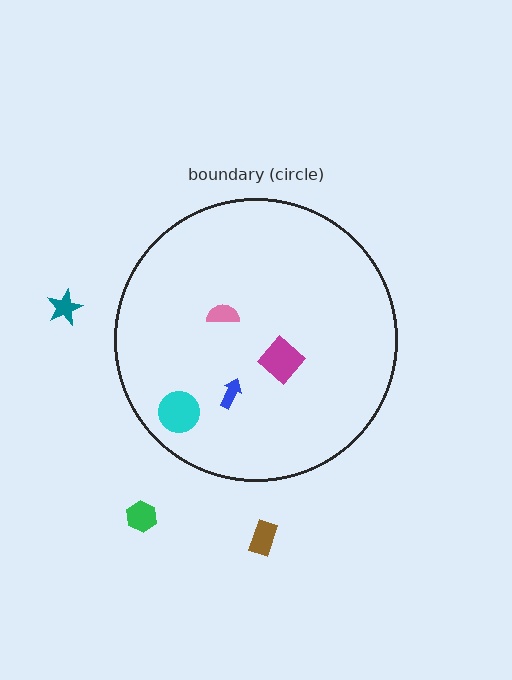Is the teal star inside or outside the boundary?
Outside.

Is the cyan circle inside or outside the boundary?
Inside.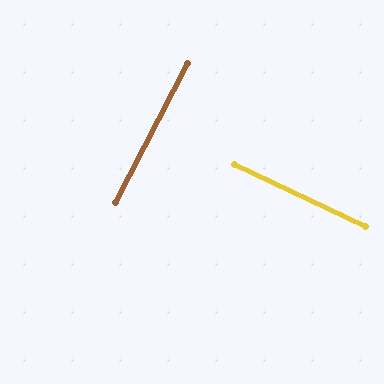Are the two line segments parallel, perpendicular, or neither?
Perpendicular — they meet at approximately 88°.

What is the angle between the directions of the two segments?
Approximately 88 degrees.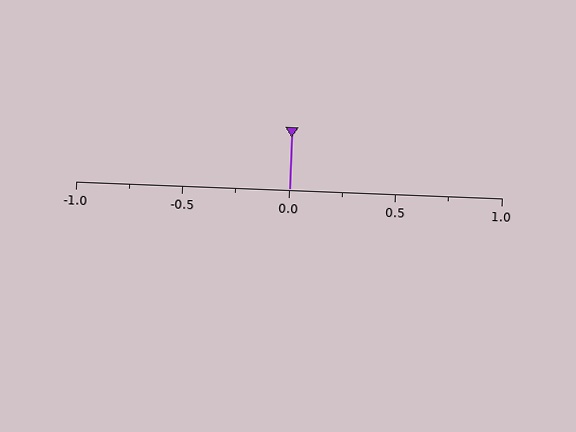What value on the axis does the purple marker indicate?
The marker indicates approximately 0.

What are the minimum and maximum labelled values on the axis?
The axis runs from -1.0 to 1.0.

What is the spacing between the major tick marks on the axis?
The major ticks are spaced 0.5 apart.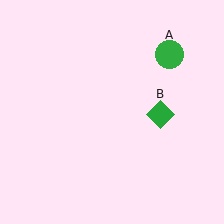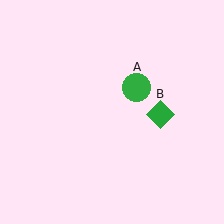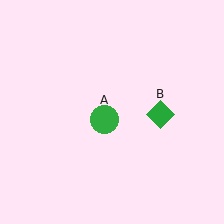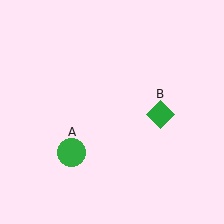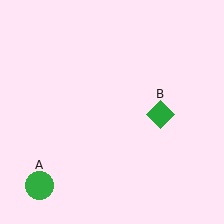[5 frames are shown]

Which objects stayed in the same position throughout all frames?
Green diamond (object B) remained stationary.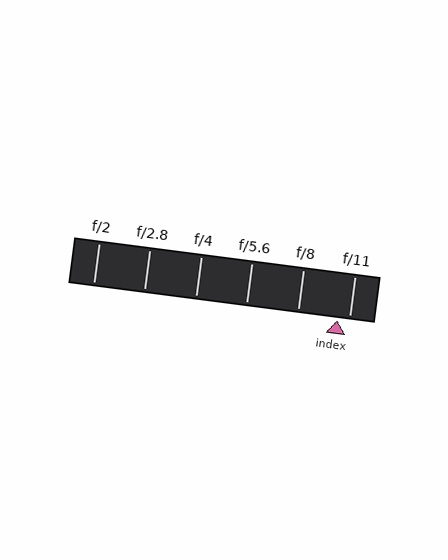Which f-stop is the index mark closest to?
The index mark is closest to f/11.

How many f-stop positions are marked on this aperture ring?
There are 6 f-stop positions marked.